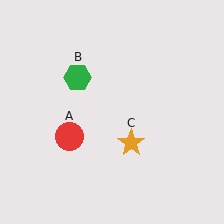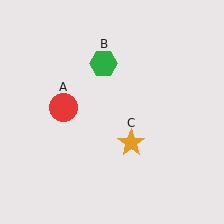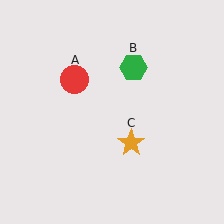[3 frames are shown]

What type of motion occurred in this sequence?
The red circle (object A), green hexagon (object B) rotated clockwise around the center of the scene.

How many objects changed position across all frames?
2 objects changed position: red circle (object A), green hexagon (object B).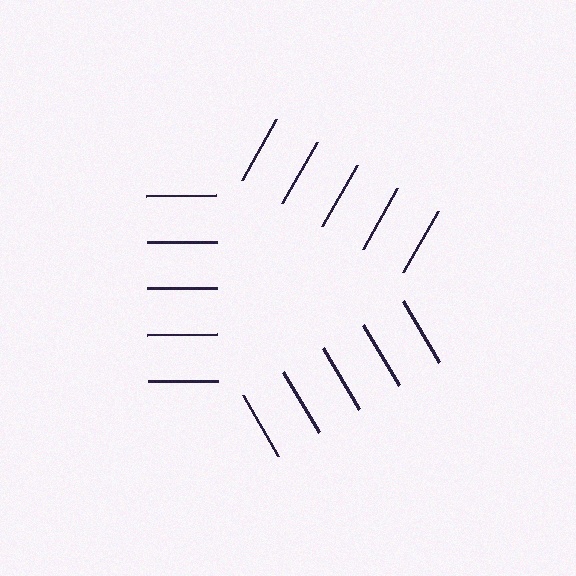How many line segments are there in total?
15 — 5 along each of the 3 edges.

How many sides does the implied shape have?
3 sides — the line-ends trace a triangle.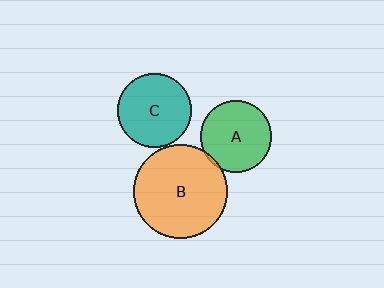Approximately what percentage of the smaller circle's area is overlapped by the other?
Approximately 5%.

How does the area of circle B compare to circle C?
Approximately 1.6 times.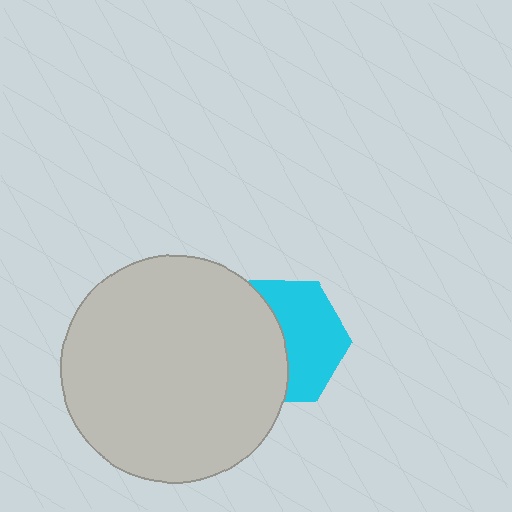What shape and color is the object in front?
The object in front is a light gray circle.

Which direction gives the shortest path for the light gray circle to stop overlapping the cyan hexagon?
Moving left gives the shortest separation.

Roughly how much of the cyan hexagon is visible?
About half of it is visible (roughly 53%).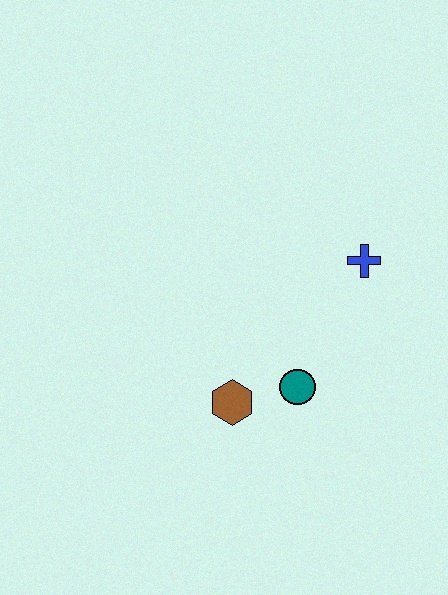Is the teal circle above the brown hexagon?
Yes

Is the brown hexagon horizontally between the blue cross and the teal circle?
No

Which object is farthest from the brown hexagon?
The blue cross is farthest from the brown hexagon.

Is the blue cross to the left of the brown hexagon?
No